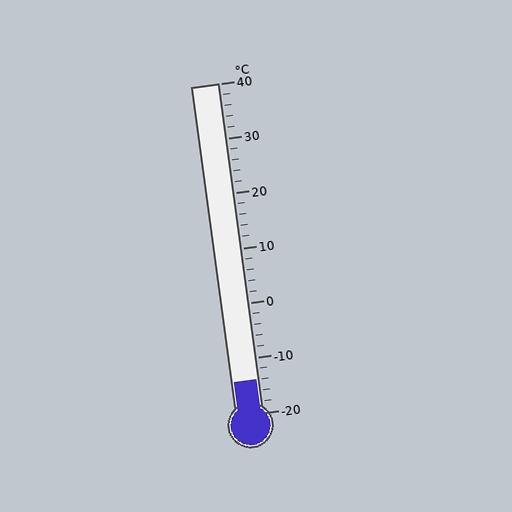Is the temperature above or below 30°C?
The temperature is below 30°C.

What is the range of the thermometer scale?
The thermometer scale ranges from -20°C to 40°C.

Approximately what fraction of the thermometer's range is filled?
The thermometer is filled to approximately 10% of its range.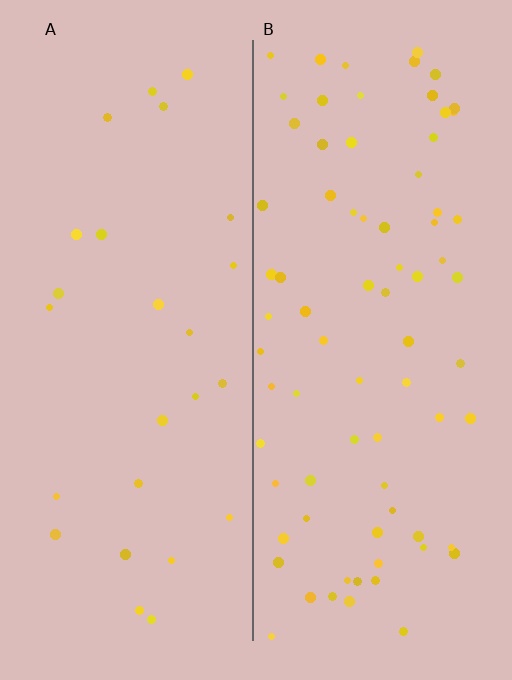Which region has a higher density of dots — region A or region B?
B (the right).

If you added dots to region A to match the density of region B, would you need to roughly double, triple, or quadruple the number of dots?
Approximately triple.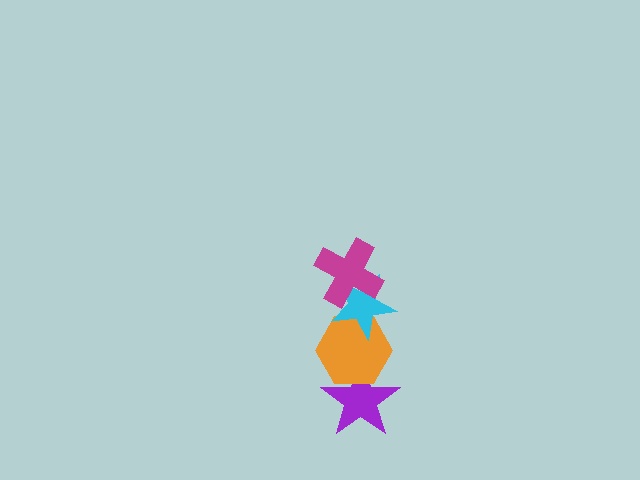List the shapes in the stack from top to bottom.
From top to bottom: the magenta cross, the cyan star, the orange hexagon, the purple star.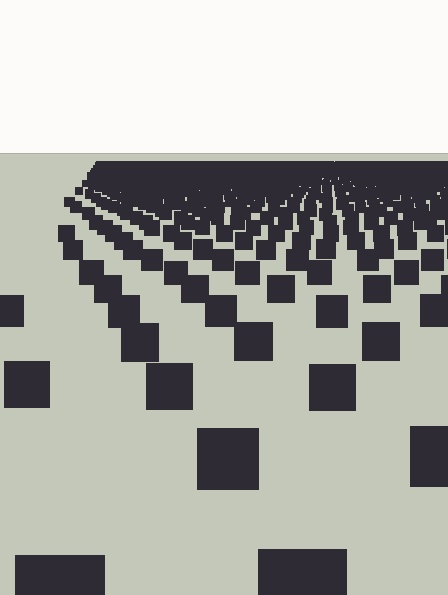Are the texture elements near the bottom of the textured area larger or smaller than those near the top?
Larger. Near the bottom, elements are closer to the viewer and appear at a bigger on-screen size.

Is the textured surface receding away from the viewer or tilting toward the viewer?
The surface is receding away from the viewer. Texture elements get smaller and denser toward the top.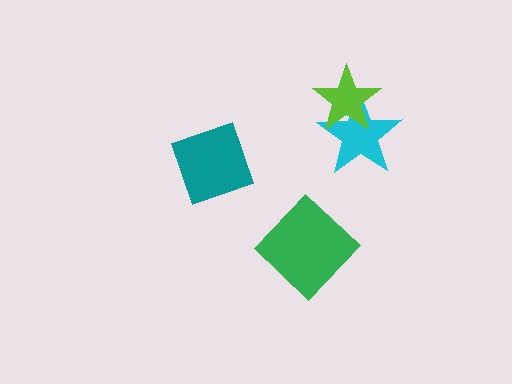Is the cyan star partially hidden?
Yes, it is partially covered by another shape.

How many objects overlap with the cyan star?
1 object overlaps with the cyan star.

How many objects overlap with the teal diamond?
0 objects overlap with the teal diamond.